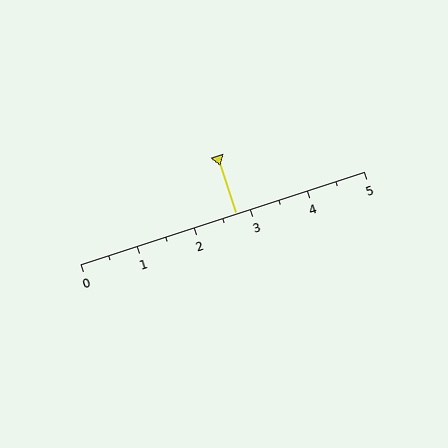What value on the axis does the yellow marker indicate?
The marker indicates approximately 2.8.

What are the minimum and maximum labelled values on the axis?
The axis runs from 0 to 5.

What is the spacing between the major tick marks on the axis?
The major ticks are spaced 1 apart.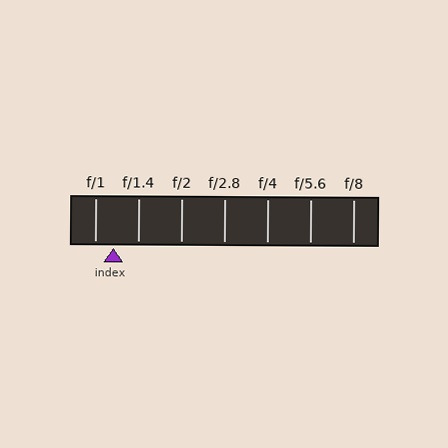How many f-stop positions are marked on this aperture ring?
There are 7 f-stop positions marked.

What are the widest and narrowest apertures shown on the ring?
The widest aperture shown is f/1 and the narrowest is f/8.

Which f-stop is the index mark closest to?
The index mark is closest to f/1.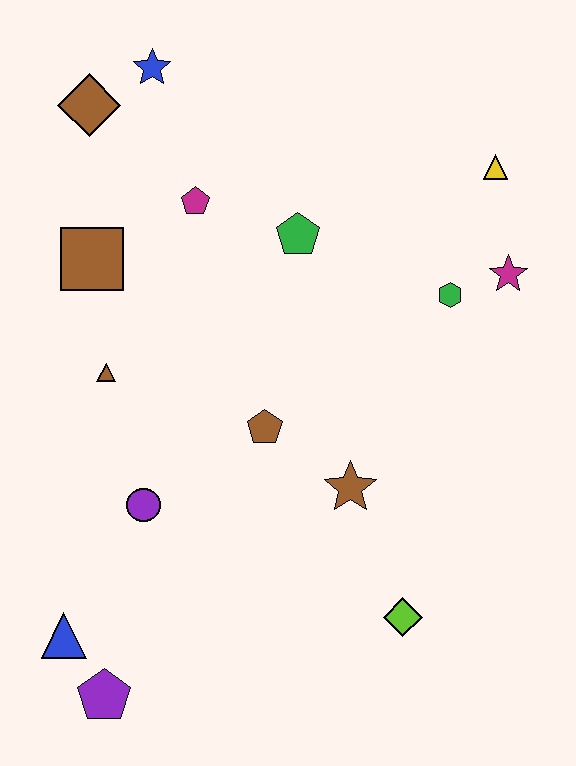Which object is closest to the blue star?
The brown diamond is closest to the blue star.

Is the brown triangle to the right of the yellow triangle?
No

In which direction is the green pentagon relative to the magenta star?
The green pentagon is to the left of the magenta star.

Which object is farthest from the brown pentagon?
The blue star is farthest from the brown pentagon.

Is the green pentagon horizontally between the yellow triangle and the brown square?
Yes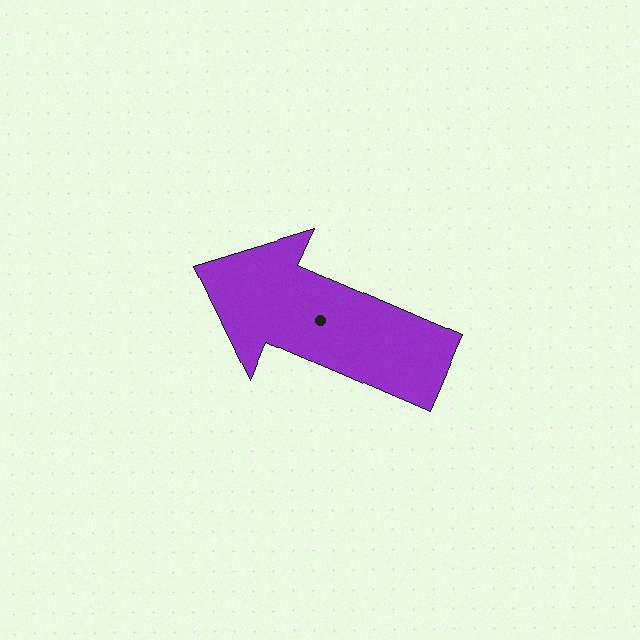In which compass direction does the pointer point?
Northwest.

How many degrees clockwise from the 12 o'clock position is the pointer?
Approximately 293 degrees.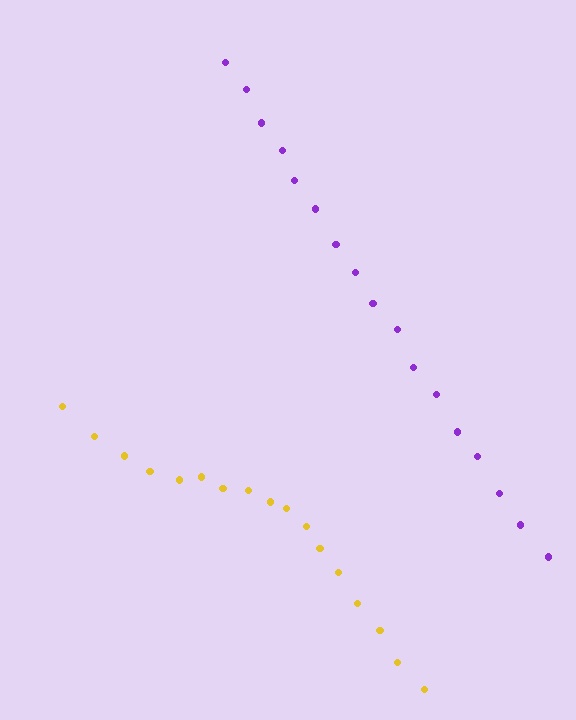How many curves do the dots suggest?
There are 2 distinct paths.